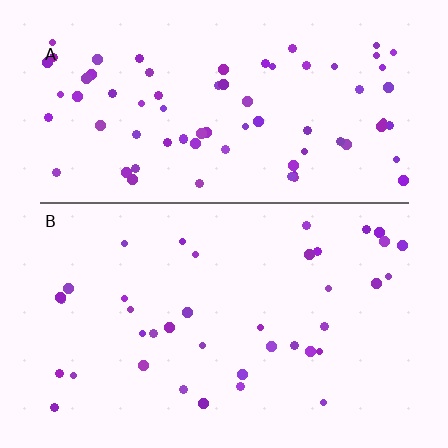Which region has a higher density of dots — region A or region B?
A (the top).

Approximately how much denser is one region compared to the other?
Approximately 2.0× — region A over region B.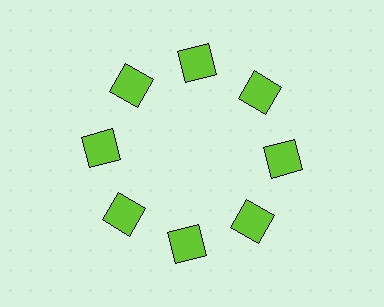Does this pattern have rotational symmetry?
Yes, this pattern has 8-fold rotational symmetry. It looks the same after rotating 45 degrees around the center.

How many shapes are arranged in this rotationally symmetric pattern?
There are 8 shapes, arranged in 8 groups of 1.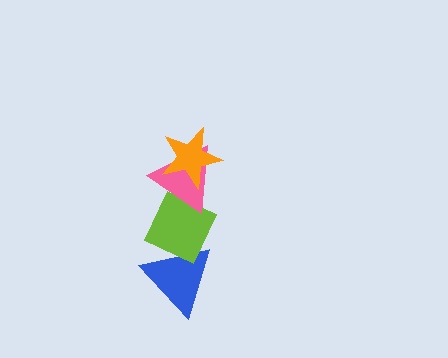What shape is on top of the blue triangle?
The lime diamond is on top of the blue triangle.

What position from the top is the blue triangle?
The blue triangle is 4th from the top.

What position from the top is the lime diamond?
The lime diamond is 3rd from the top.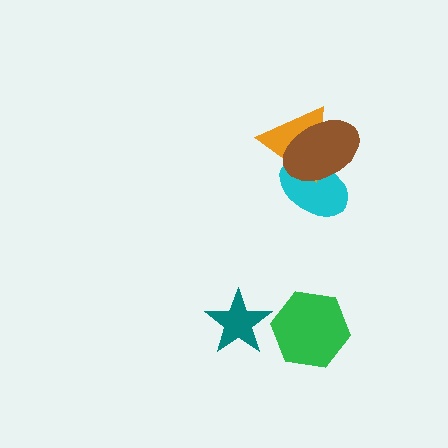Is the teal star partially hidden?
No, no other shape covers it.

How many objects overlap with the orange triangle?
2 objects overlap with the orange triangle.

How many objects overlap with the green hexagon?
0 objects overlap with the green hexagon.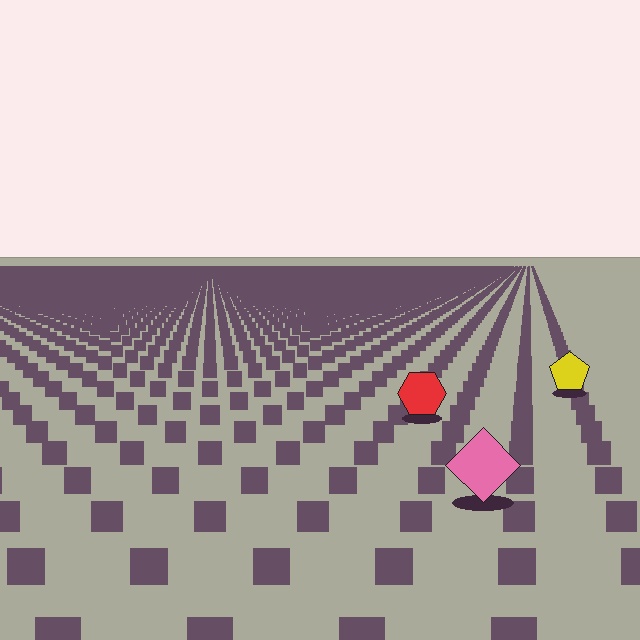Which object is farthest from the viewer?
The yellow pentagon is farthest from the viewer. It appears smaller and the ground texture around it is denser.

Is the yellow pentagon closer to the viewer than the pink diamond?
No. The pink diamond is closer — you can tell from the texture gradient: the ground texture is coarser near it.